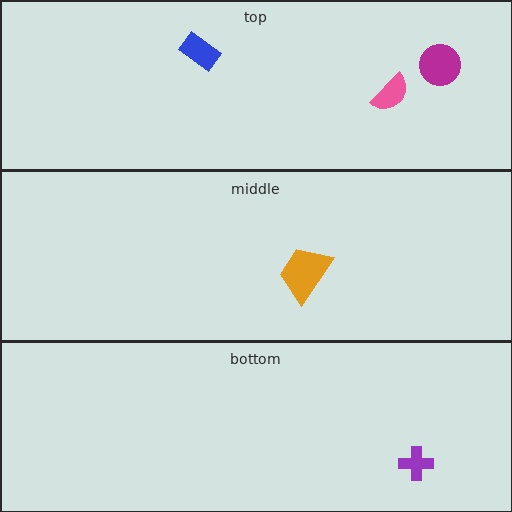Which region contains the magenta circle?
The top region.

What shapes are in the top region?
The pink semicircle, the blue rectangle, the magenta circle.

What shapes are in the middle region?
The orange trapezoid.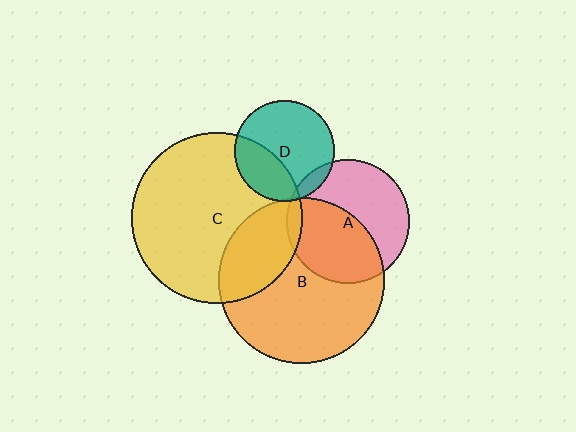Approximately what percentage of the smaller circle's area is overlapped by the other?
Approximately 5%.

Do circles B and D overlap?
Yes.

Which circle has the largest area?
Circle C (yellow).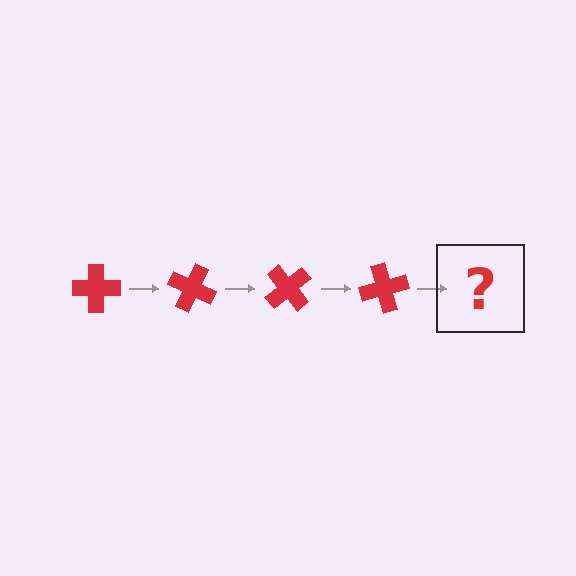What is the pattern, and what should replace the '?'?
The pattern is that the cross rotates 25 degrees each step. The '?' should be a red cross rotated 100 degrees.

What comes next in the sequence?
The next element should be a red cross rotated 100 degrees.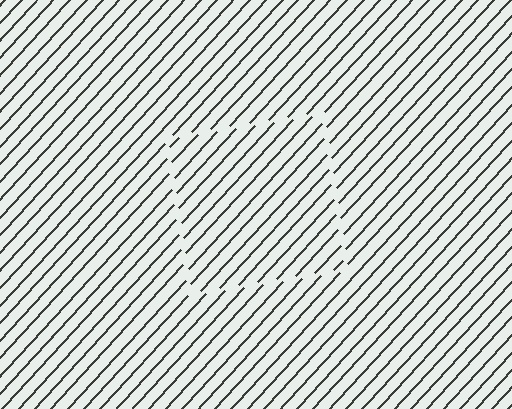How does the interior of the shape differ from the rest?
The interior of the shape contains the same grating, shifted by half a period — the contour is defined by the phase discontinuity where line-ends from the inner and outer gratings abut.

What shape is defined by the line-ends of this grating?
An illusory square. The interior of the shape contains the same grating, shifted by half a period — the contour is defined by the phase discontinuity where line-ends from the inner and outer gratings abut.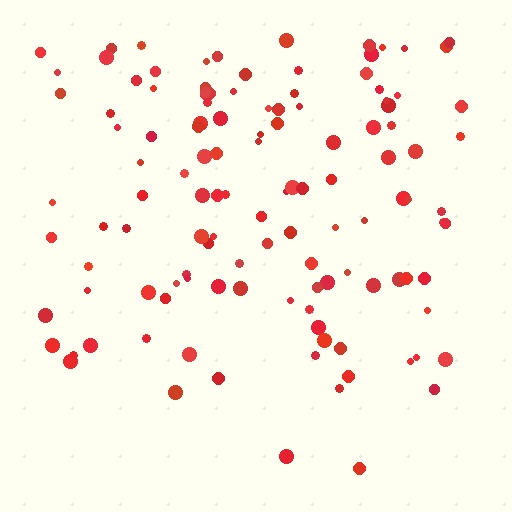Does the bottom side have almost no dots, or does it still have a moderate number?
Still a moderate number, just noticeably fewer than the top.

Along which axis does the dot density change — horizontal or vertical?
Vertical.